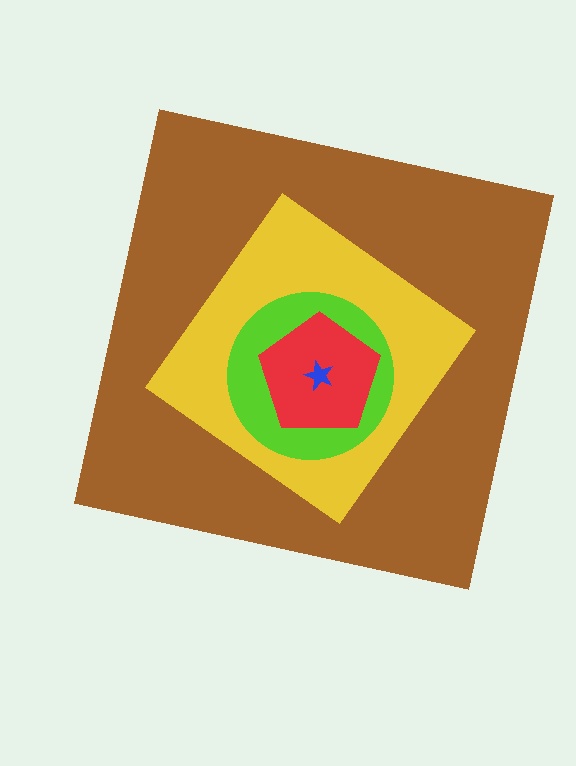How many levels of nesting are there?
5.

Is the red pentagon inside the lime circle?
Yes.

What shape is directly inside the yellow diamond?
The lime circle.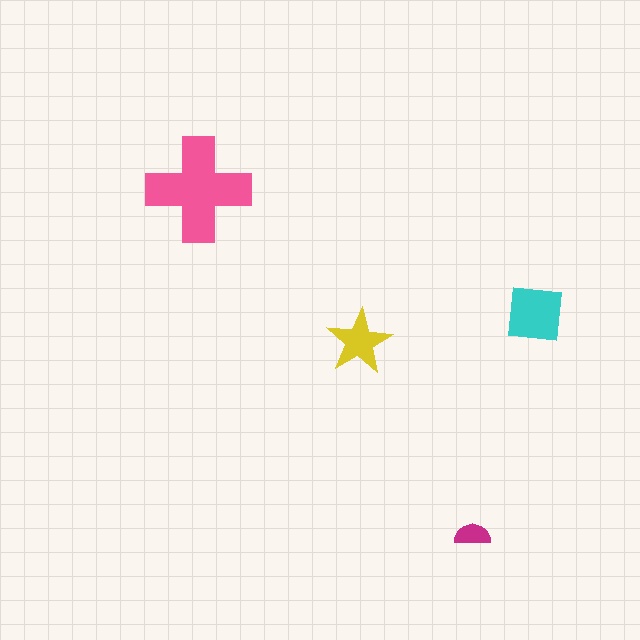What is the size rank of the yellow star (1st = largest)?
3rd.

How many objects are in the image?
There are 4 objects in the image.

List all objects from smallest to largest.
The magenta semicircle, the yellow star, the cyan square, the pink cross.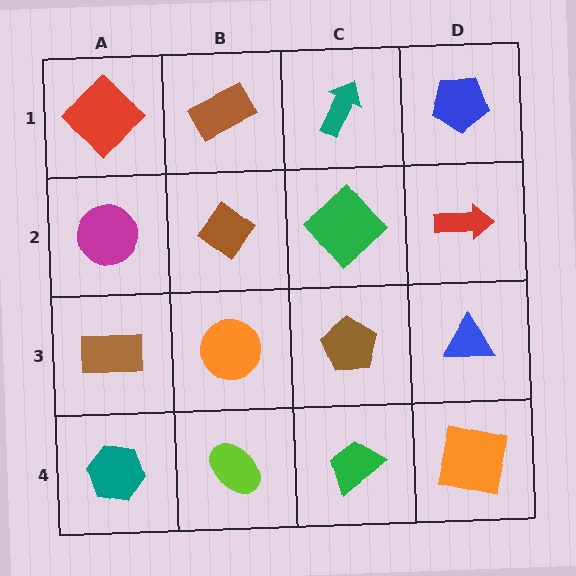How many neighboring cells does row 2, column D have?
3.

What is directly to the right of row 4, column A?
A lime ellipse.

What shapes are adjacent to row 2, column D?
A blue pentagon (row 1, column D), a blue triangle (row 3, column D), a green diamond (row 2, column C).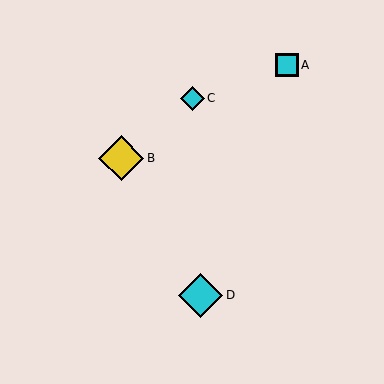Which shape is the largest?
The yellow diamond (labeled B) is the largest.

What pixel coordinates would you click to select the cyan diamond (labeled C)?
Click at (192, 98) to select the cyan diamond C.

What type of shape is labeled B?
Shape B is a yellow diamond.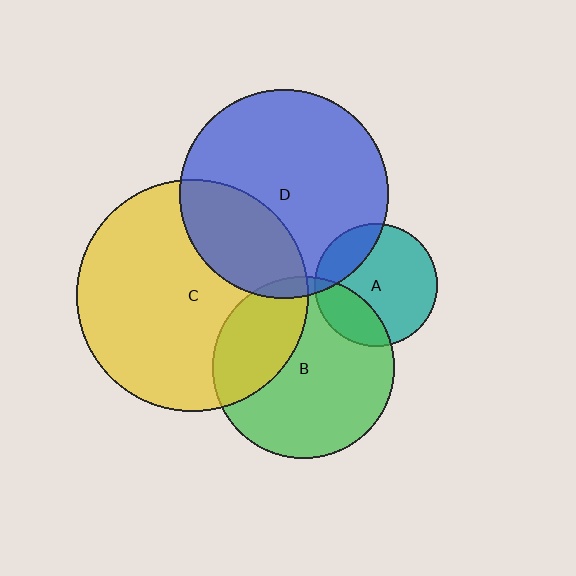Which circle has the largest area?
Circle C (yellow).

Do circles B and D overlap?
Yes.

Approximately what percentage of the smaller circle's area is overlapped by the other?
Approximately 5%.